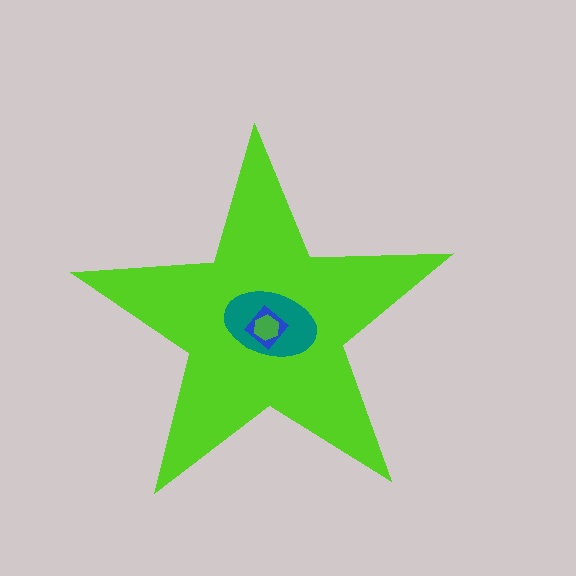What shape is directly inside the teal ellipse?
The blue diamond.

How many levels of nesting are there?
4.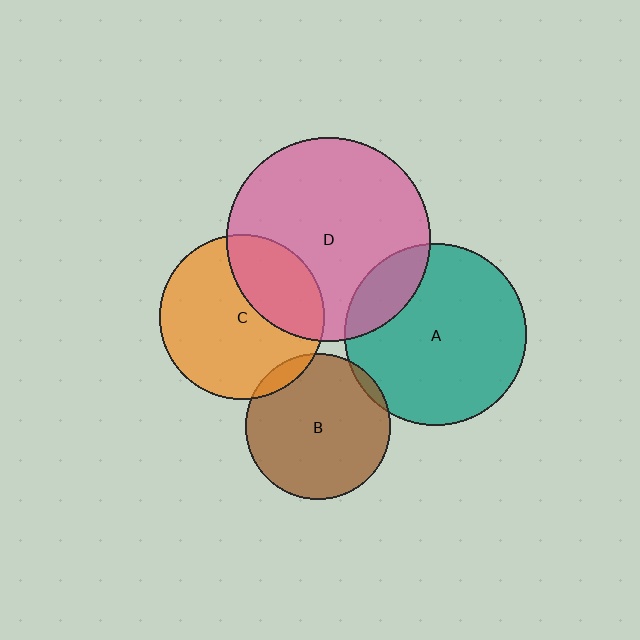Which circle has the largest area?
Circle D (pink).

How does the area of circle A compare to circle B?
Approximately 1.6 times.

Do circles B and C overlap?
Yes.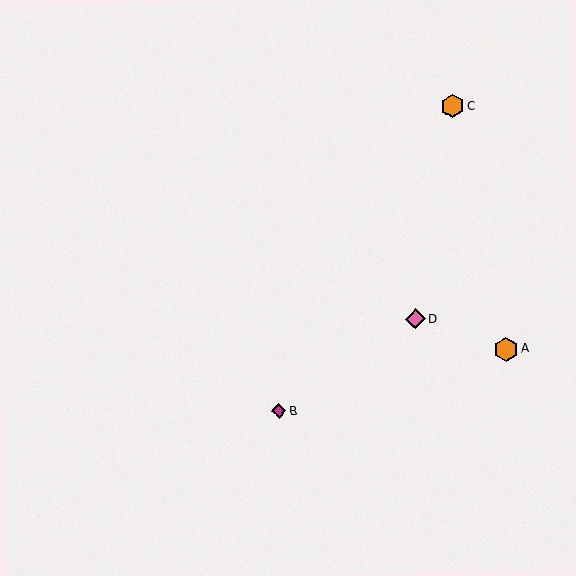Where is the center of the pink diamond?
The center of the pink diamond is at (415, 319).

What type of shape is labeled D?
Shape D is a pink diamond.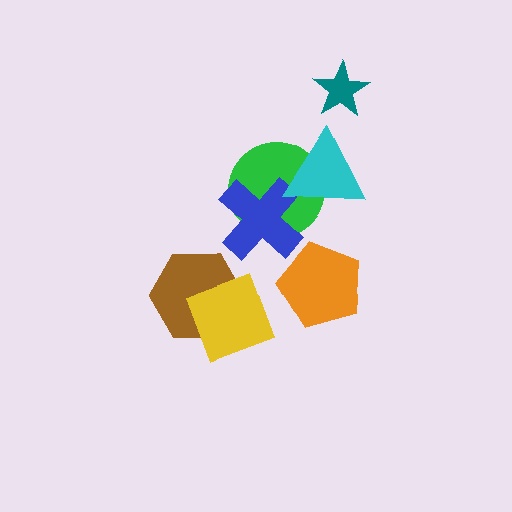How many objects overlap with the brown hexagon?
1 object overlaps with the brown hexagon.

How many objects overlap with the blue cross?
2 objects overlap with the blue cross.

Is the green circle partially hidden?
Yes, it is partially covered by another shape.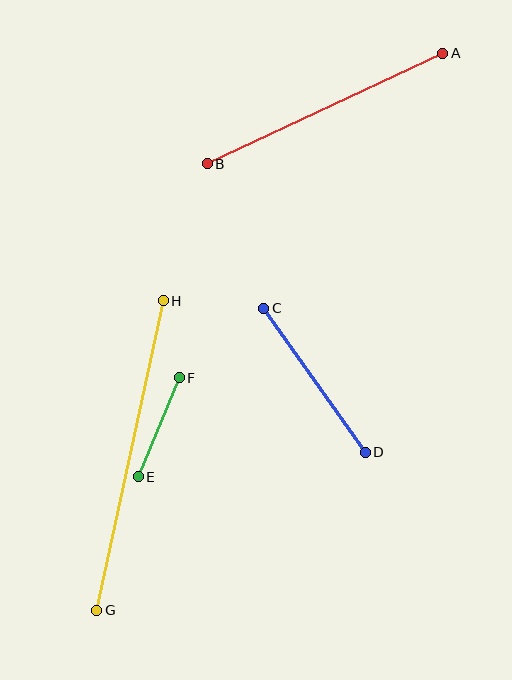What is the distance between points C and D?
The distance is approximately 176 pixels.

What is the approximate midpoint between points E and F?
The midpoint is at approximately (159, 427) pixels.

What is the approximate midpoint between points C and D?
The midpoint is at approximately (314, 380) pixels.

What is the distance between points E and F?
The distance is approximately 107 pixels.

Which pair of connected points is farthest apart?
Points G and H are farthest apart.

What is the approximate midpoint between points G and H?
The midpoint is at approximately (130, 455) pixels.